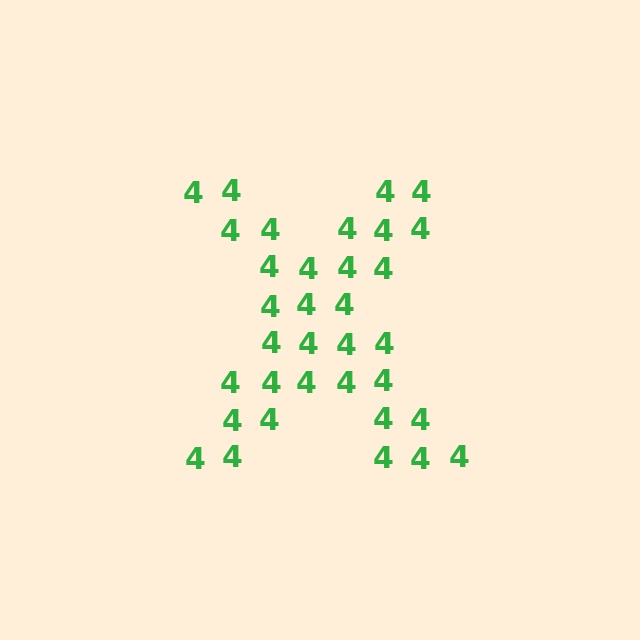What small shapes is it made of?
It is made of small digit 4's.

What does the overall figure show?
The overall figure shows the letter X.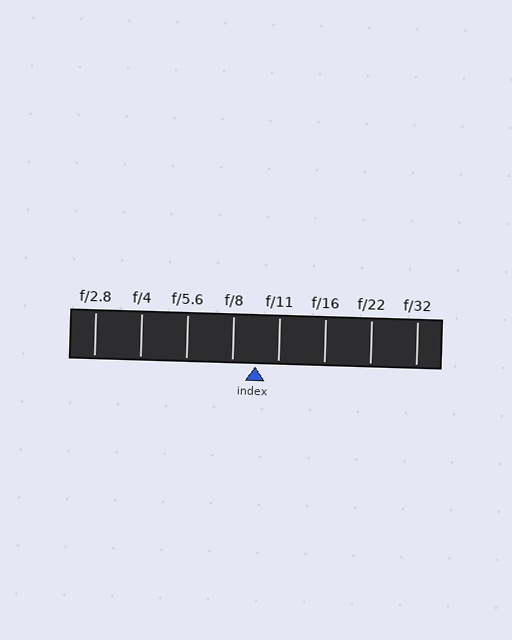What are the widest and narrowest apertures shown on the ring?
The widest aperture shown is f/2.8 and the narrowest is f/32.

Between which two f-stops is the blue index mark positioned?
The index mark is between f/8 and f/11.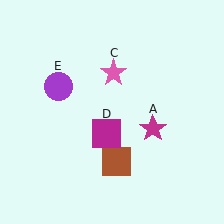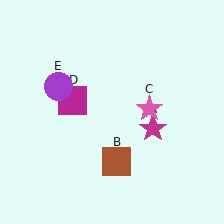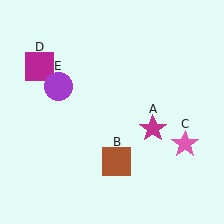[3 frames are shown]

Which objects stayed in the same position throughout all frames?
Magenta star (object A) and brown square (object B) and purple circle (object E) remained stationary.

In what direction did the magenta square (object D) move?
The magenta square (object D) moved up and to the left.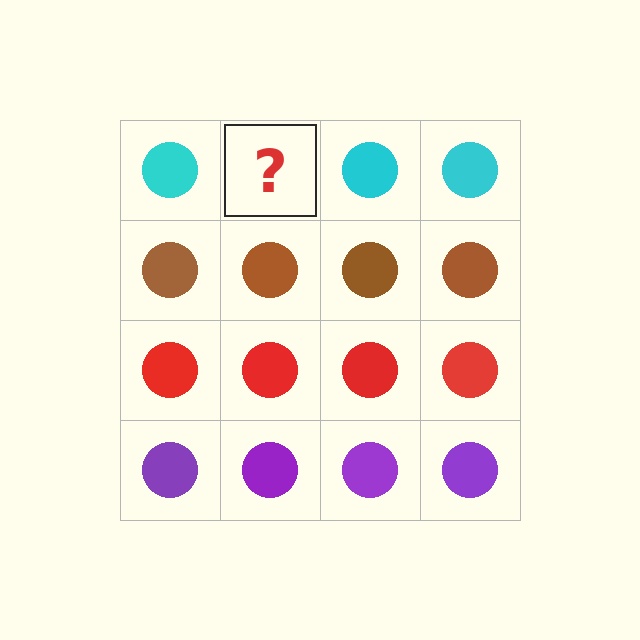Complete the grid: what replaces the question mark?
The question mark should be replaced with a cyan circle.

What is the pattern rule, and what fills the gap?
The rule is that each row has a consistent color. The gap should be filled with a cyan circle.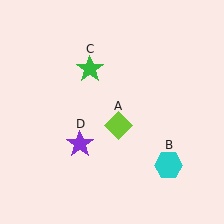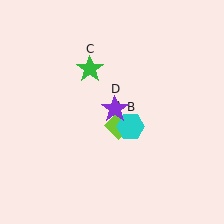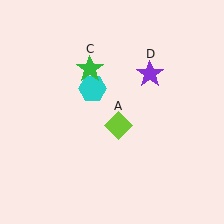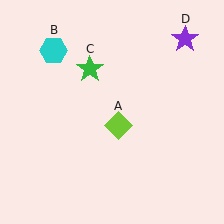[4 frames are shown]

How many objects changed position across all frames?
2 objects changed position: cyan hexagon (object B), purple star (object D).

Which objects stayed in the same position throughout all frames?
Lime diamond (object A) and green star (object C) remained stationary.